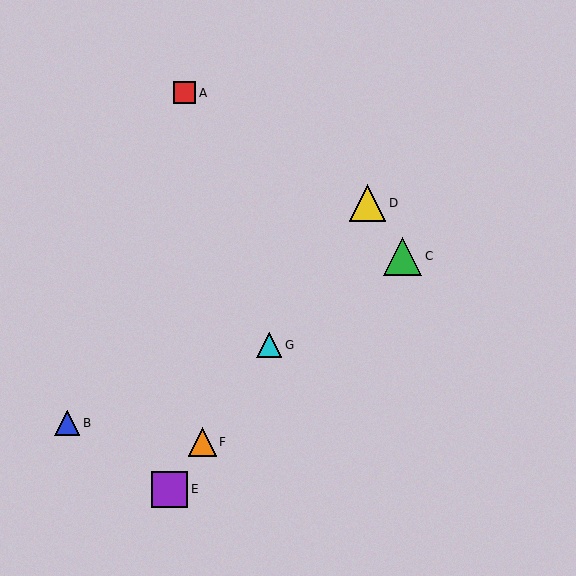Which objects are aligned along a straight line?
Objects D, E, F, G are aligned along a straight line.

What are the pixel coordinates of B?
Object B is at (67, 423).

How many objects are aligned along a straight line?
4 objects (D, E, F, G) are aligned along a straight line.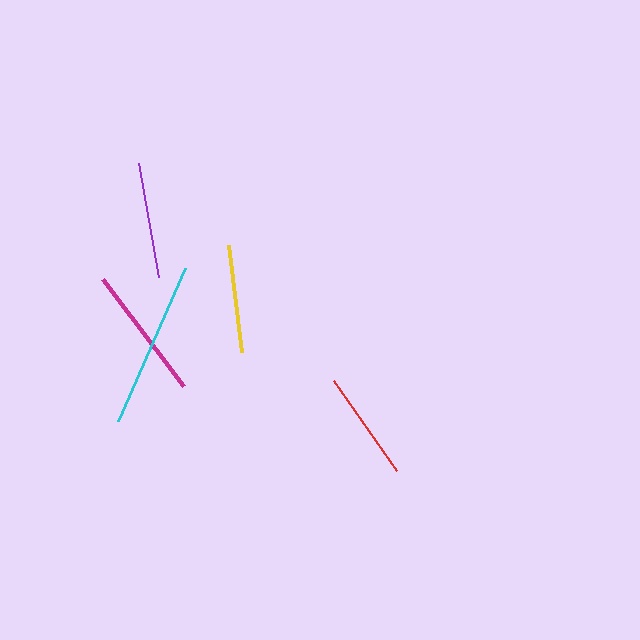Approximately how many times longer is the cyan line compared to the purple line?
The cyan line is approximately 1.4 times the length of the purple line.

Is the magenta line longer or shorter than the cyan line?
The cyan line is longer than the magenta line.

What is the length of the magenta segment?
The magenta segment is approximately 134 pixels long.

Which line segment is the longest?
The cyan line is the longest at approximately 167 pixels.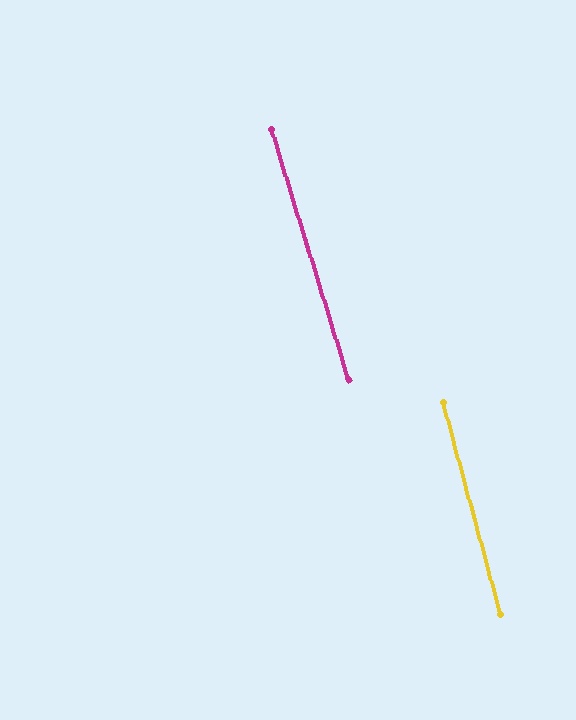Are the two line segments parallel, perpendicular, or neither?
Parallel — their directions differ by only 2.0°.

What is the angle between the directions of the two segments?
Approximately 2 degrees.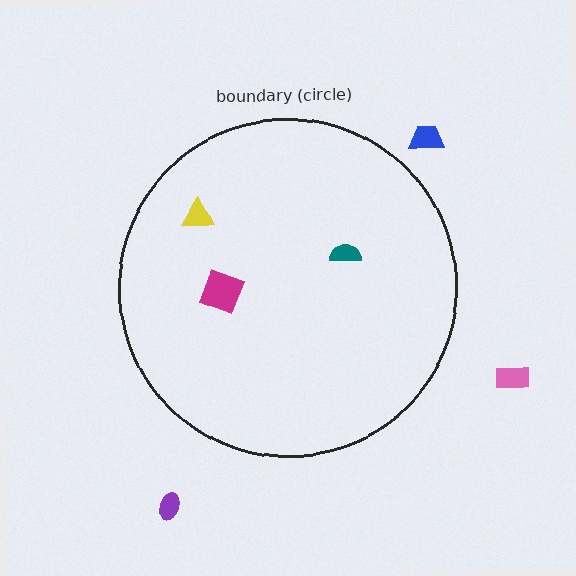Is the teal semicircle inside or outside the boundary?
Inside.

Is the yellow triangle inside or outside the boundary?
Inside.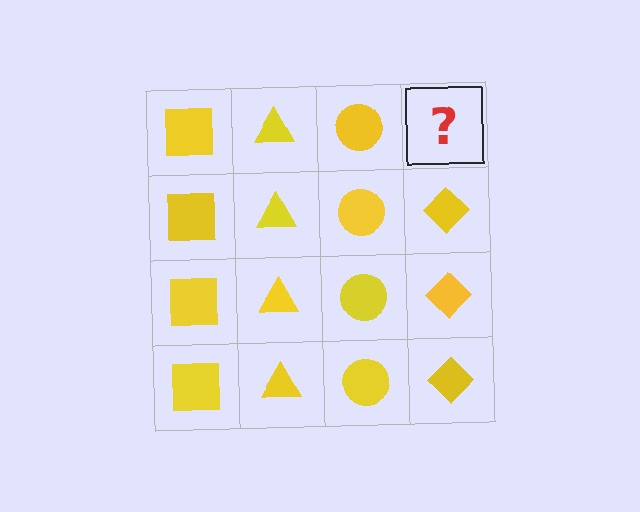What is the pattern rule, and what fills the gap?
The rule is that each column has a consistent shape. The gap should be filled with a yellow diamond.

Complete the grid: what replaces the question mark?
The question mark should be replaced with a yellow diamond.